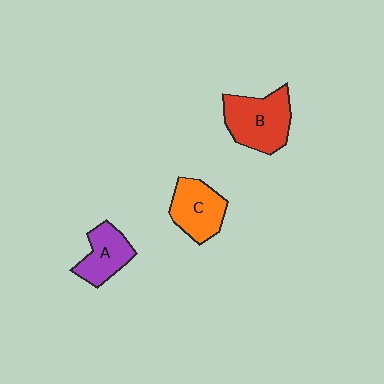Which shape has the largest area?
Shape B (red).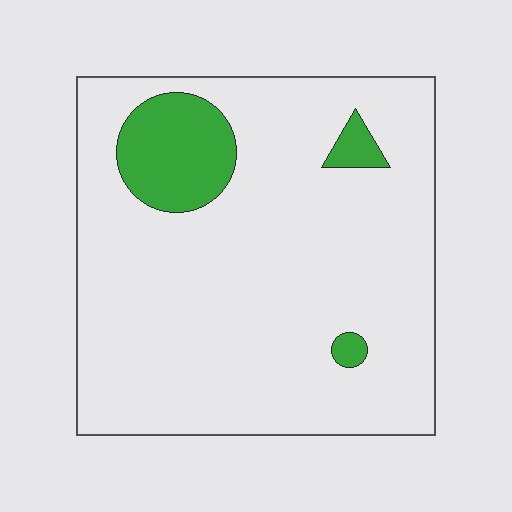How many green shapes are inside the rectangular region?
3.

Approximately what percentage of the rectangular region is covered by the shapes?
Approximately 10%.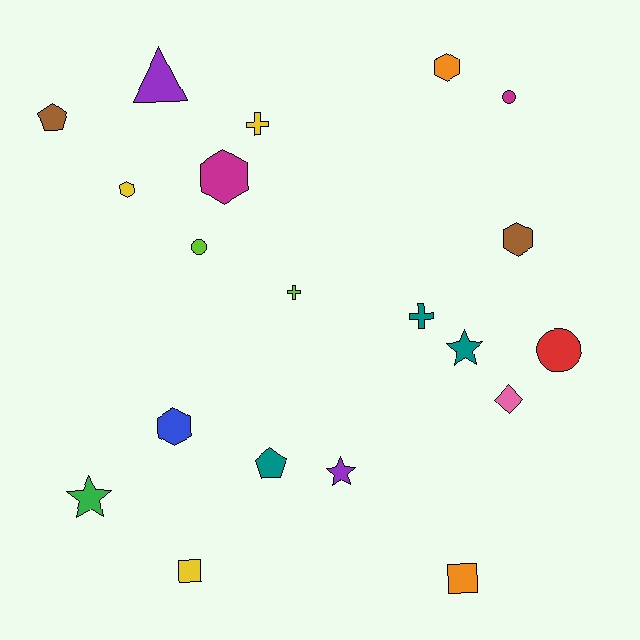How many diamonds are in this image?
There is 1 diamond.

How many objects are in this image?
There are 20 objects.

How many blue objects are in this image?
There is 1 blue object.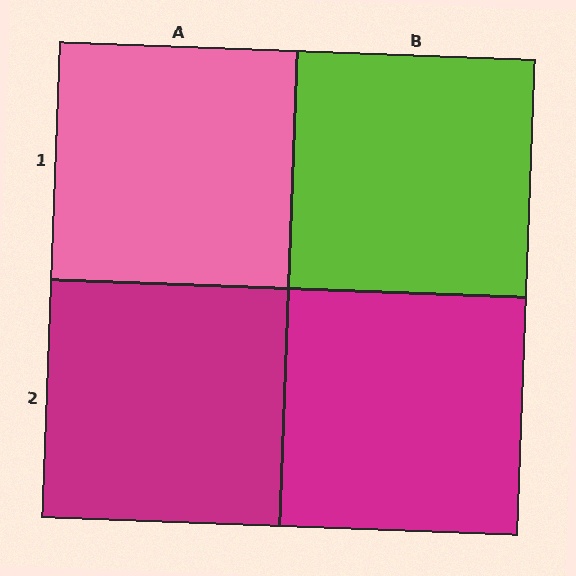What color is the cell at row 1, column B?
Lime.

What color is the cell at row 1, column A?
Pink.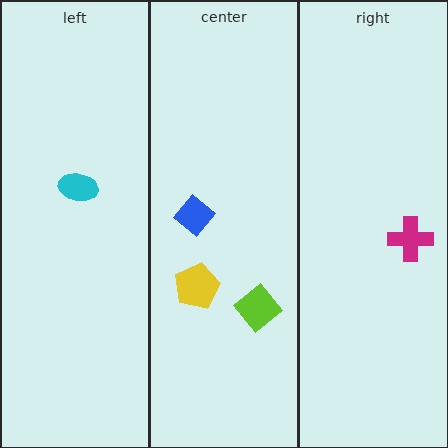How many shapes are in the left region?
1.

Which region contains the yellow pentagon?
The center region.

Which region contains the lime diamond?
The center region.